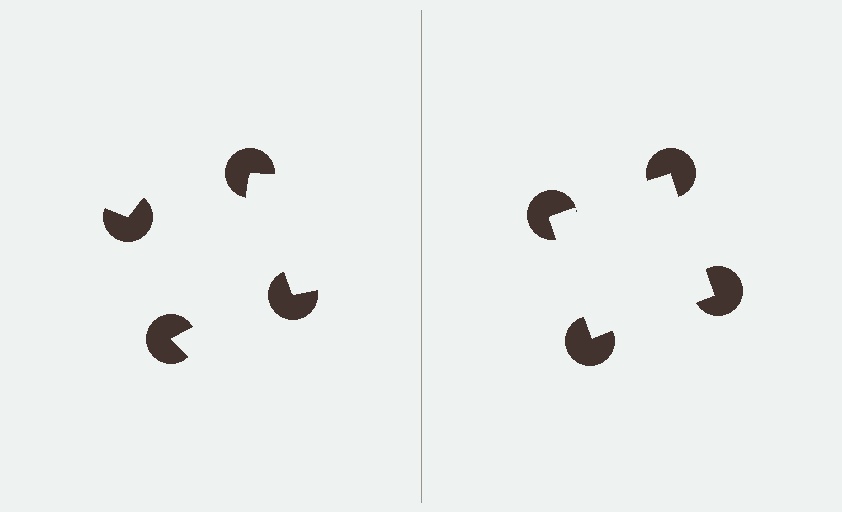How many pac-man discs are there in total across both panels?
8 — 4 on each side.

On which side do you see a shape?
An illusory square appears on the right side. On the left side the wedge cuts are rotated, so no coherent shape forms.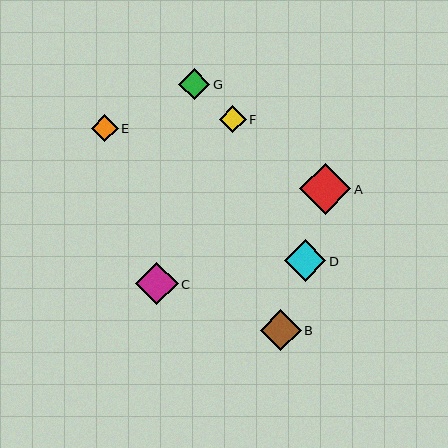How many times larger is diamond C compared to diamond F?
Diamond C is approximately 1.6 times the size of diamond F.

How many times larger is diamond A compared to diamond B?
Diamond A is approximately 1.3 times the size of diamond B.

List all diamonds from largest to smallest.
From largest to smallest: A, C, D, B, G, F, E.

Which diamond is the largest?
Diamond A is the largest with a size of approximately 51 pixels.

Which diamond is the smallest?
Diamond E is the smallest with a size of approximately 27 pixels.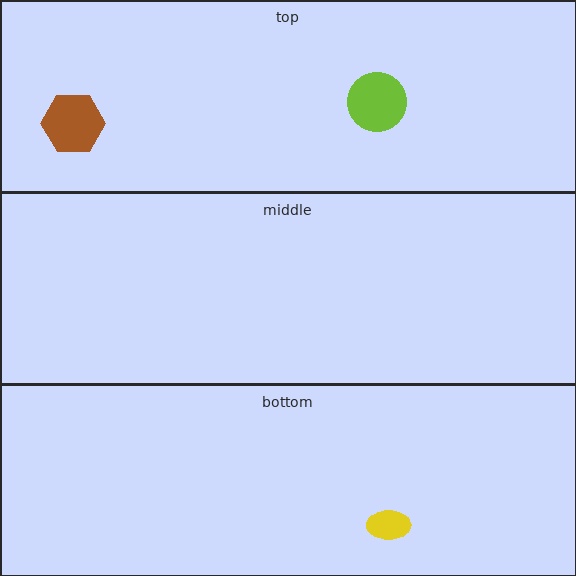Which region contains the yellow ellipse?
The bottom region.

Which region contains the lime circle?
The top region.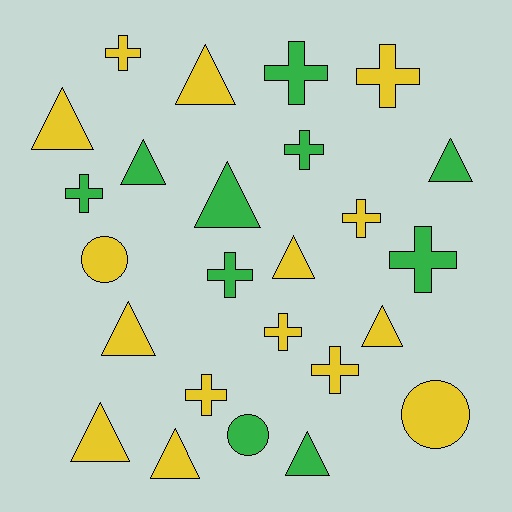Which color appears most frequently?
Yellow, with 15 objects.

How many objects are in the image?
There are 25 objects.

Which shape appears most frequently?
Triangle, with 11 objects.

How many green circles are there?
There is 1 green circle.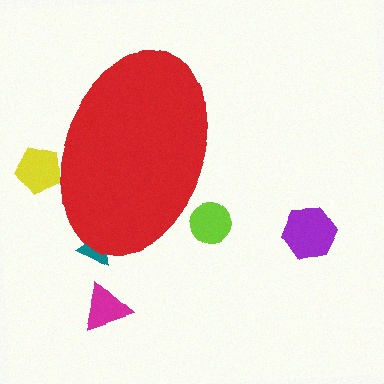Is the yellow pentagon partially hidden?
Yes, the yellow pentagon is partially hidden behind the red ellipse.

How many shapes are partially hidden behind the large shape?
3 shapes are partially hidden.